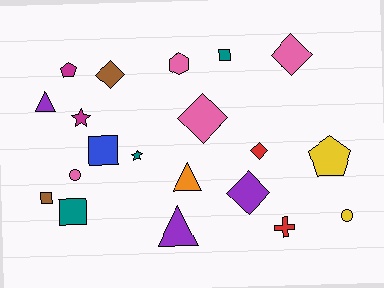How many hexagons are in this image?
There is 1 hexagon.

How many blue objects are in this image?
There is 1 blue object.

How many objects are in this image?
There are 20 objects.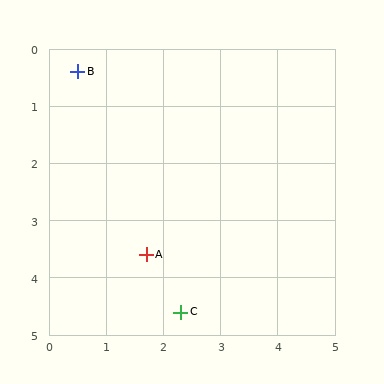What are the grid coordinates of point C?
Point C is at approximately (2.3, 4.6).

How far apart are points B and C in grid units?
Points B and C are about 4.6 grid units apart.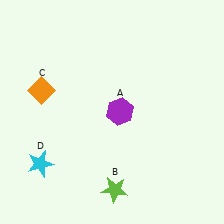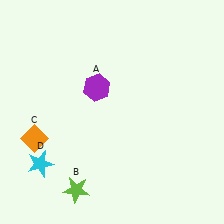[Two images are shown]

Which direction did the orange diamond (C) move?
The orange diamond (C) moved down.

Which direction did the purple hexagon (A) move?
The purple hexagon (A) moved up.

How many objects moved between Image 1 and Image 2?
3 objects moved between the two images.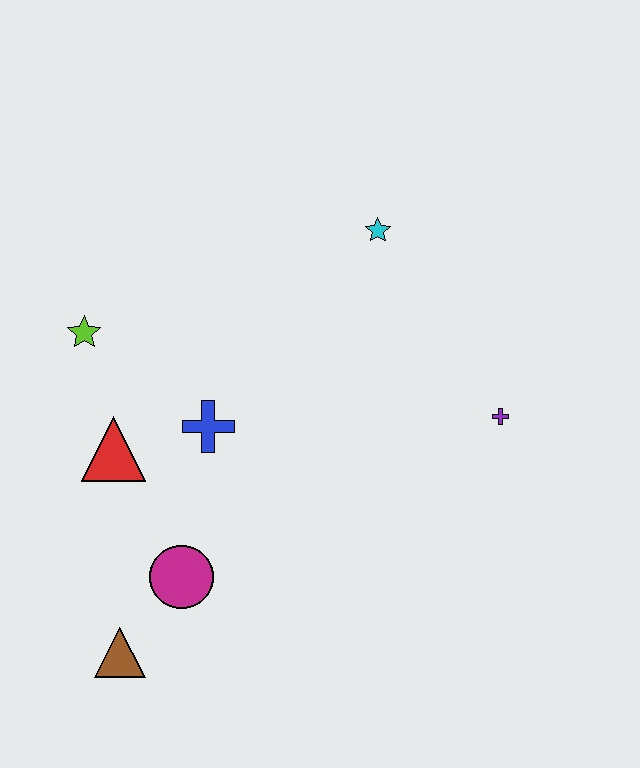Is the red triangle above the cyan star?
No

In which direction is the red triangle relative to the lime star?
The red triangle is below the lime star.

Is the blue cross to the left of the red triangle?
No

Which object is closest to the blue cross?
The red triangle is closest to the blue cross.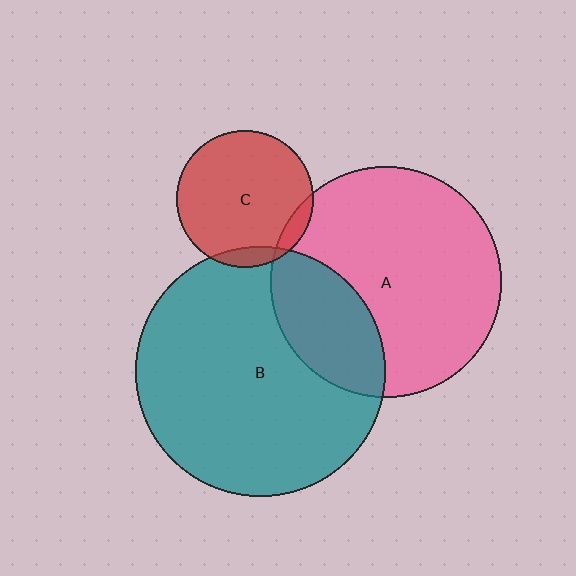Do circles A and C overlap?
Yes.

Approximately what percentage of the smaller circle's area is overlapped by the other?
Approximately 5%.